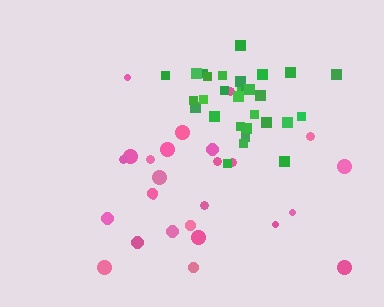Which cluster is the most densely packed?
Green.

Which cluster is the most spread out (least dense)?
Pink.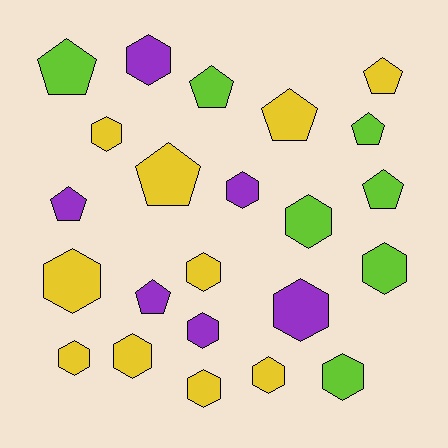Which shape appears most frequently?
Hexagon, with 14 objects.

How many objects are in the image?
There are 23 objects.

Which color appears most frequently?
Yellow, with 10 objects.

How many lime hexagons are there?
There are 3 lime hexagons.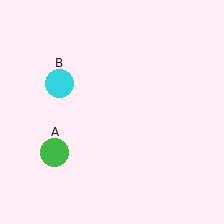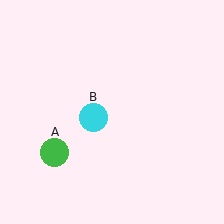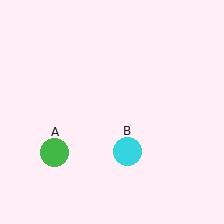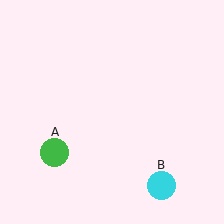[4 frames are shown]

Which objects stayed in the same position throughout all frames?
Green circle (object A) remained stationary.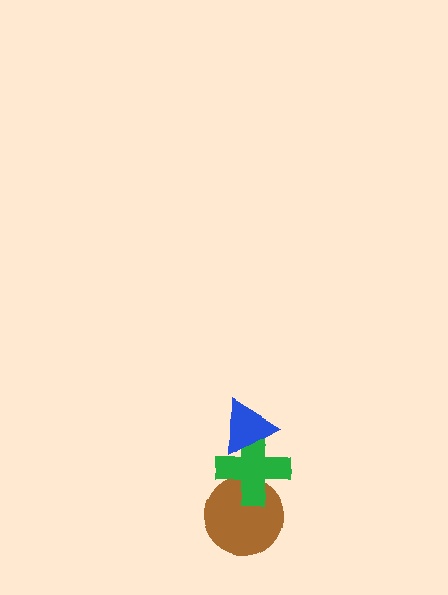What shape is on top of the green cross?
The blue triangle is on top of the green cross.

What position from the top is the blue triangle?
The blue triangle is 1st from the top.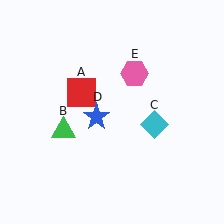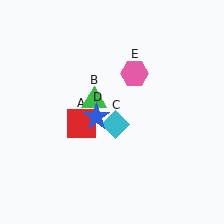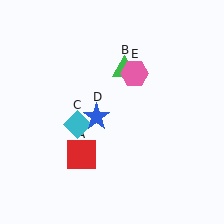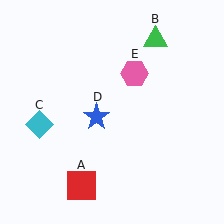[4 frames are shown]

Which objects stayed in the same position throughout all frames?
Blue star (object D) and pink hexagon (object E) remained stationary.